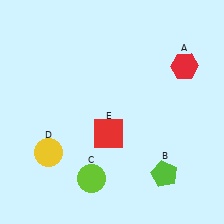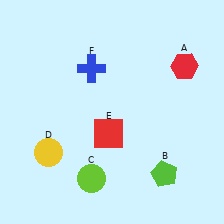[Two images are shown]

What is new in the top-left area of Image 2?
A blue cross (F) was added in the top-left area of Image 2.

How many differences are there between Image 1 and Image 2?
There is 1 difference between the two images.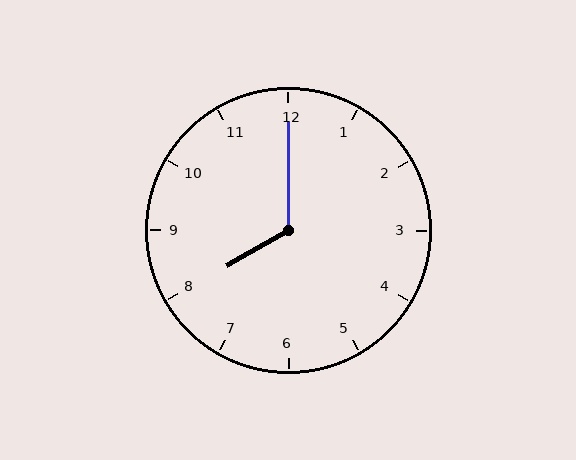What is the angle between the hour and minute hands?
Approximately 120 degrees.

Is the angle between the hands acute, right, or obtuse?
It is obtuse.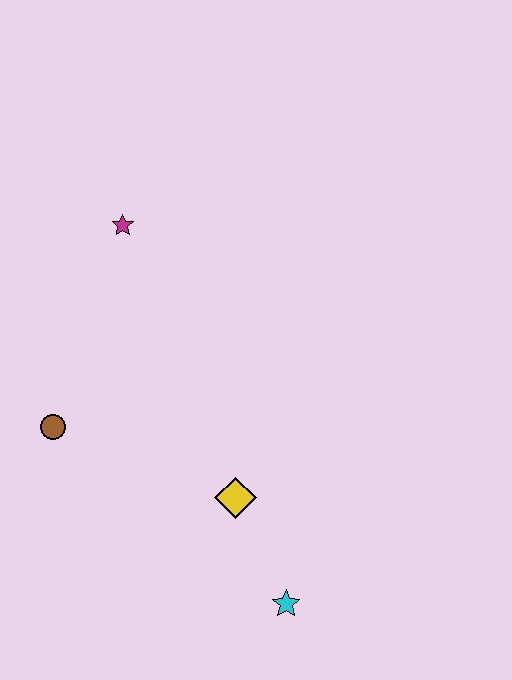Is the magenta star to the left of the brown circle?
No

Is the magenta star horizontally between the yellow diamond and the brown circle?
Yes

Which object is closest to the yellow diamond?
The cyan star is closest to the yellow diamond.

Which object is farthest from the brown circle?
The cyan star is farthest from the brown circle.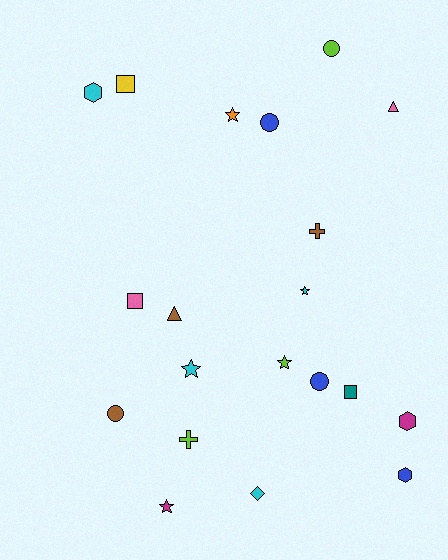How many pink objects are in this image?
There are 2 pink objects.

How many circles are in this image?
There are 4 circles.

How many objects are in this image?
There are 20 objects.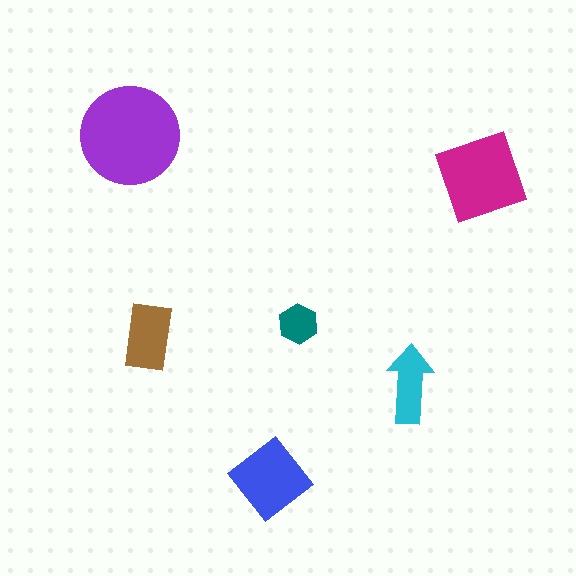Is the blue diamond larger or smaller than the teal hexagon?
Larger.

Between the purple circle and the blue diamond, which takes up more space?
The purple circle.